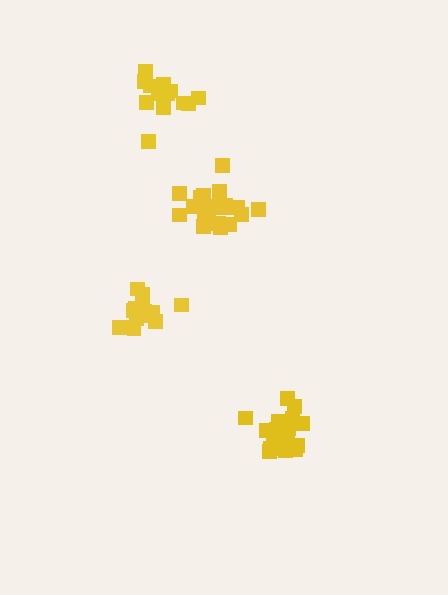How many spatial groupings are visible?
There are 4 spatial groupings.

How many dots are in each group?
Group 1: 15 dots, Group 2: 18 dots, Group 3: 21 dots, Group 4: 21 dots (75 total).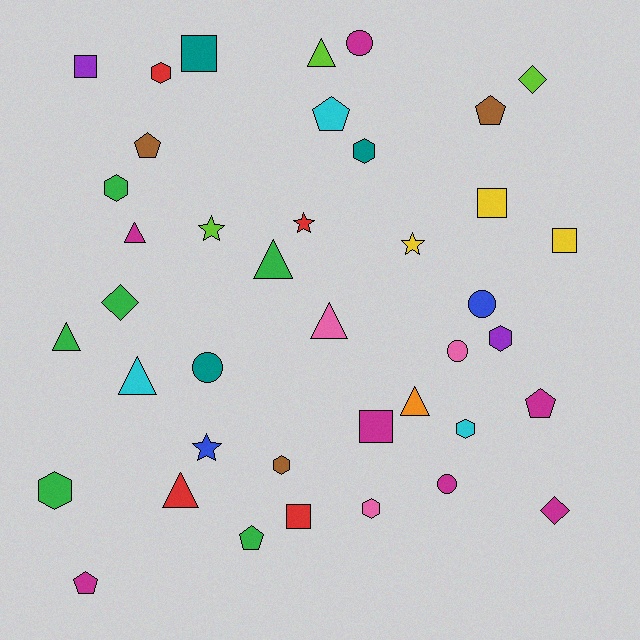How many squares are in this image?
There are 6 squares.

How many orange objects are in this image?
There is 1 orange object.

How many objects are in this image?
There are 40 objects.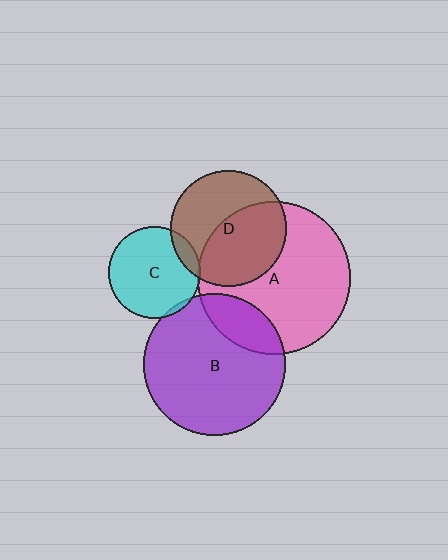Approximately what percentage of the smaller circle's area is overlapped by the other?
Approximately 50%.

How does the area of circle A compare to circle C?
Approximately 2.8 times.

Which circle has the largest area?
Circle A (pink).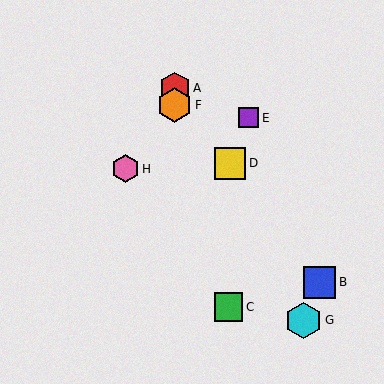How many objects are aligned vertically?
2 objects (A, F) are aligned vertically.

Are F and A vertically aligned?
Yes, both are at x≈175.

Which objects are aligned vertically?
Objects A, F are aligned vertically.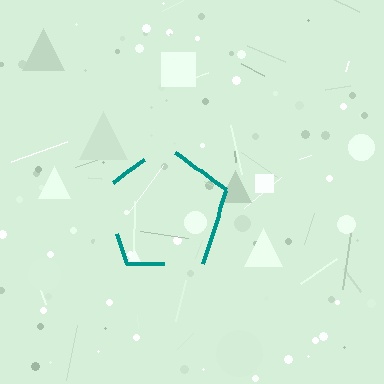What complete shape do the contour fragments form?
The contour fragments form a pentagon.